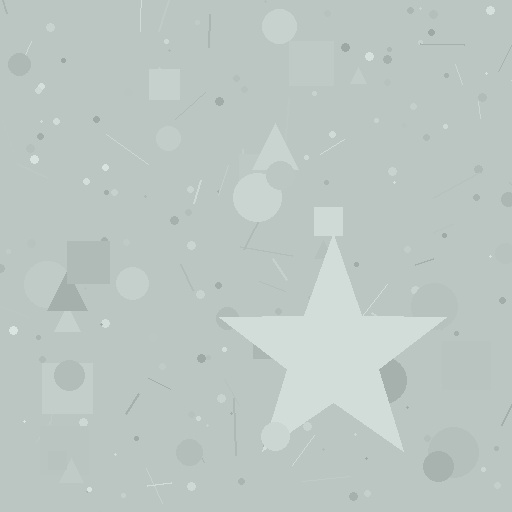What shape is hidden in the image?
A star is hidden in the image.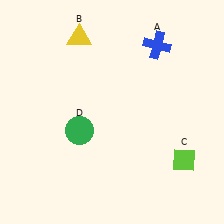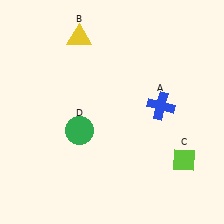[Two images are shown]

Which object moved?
The blue cross (A) moved down.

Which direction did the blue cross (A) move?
The blue cross (A) moved down.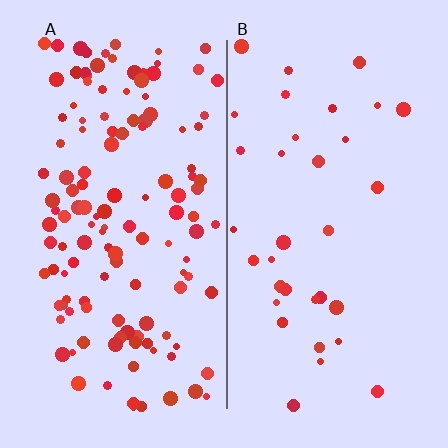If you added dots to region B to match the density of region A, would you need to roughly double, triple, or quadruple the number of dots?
Approximately quadruple.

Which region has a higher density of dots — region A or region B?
A (the left).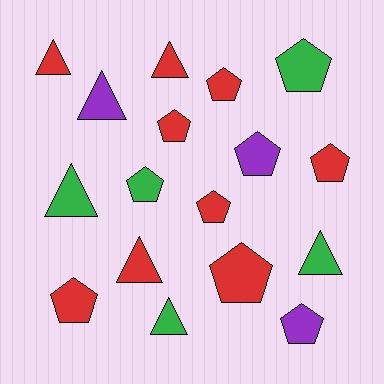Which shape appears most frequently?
Pentagon, with 10 objects.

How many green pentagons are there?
There are 2 green pentagons.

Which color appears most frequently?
Red, with 9 objects.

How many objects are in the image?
There are 17 objects.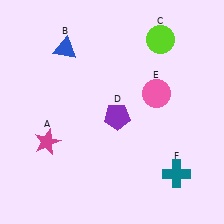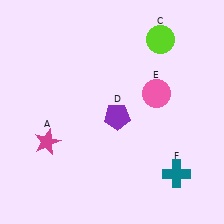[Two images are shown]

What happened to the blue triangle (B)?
The blue triangle (B) was removed in Image 2. It was in the top-left area of Image 1.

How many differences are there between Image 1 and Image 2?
There is 1 difference between the two images.